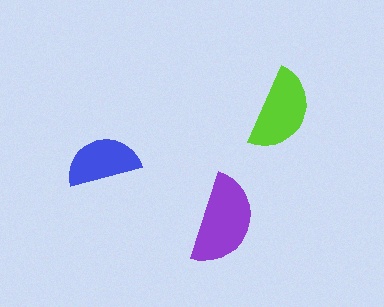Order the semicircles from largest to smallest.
the purple one, the lime one, the blue one.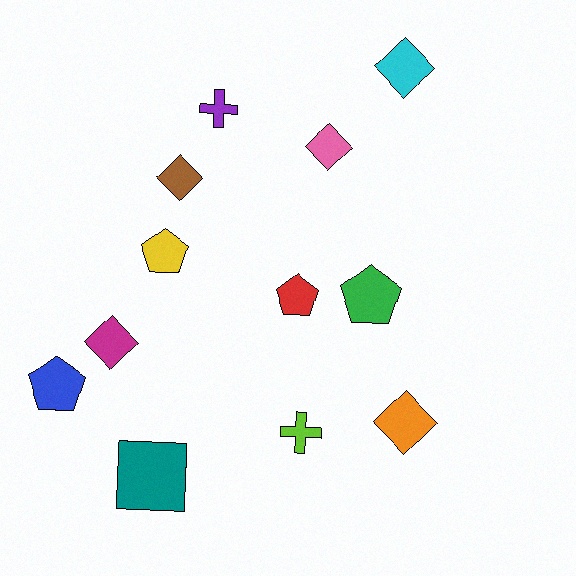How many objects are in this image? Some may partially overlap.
There are 12 objects.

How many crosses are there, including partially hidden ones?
There are 2 crosses.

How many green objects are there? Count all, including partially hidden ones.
There is 1 green object.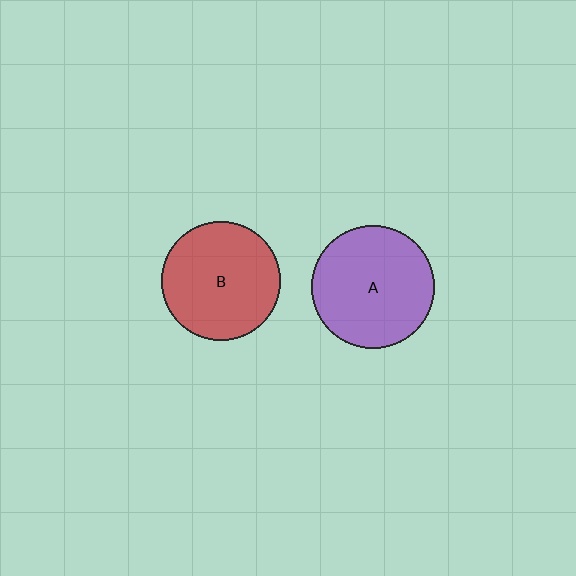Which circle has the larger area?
Circle A (purple).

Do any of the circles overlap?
No, none of the circles overlap.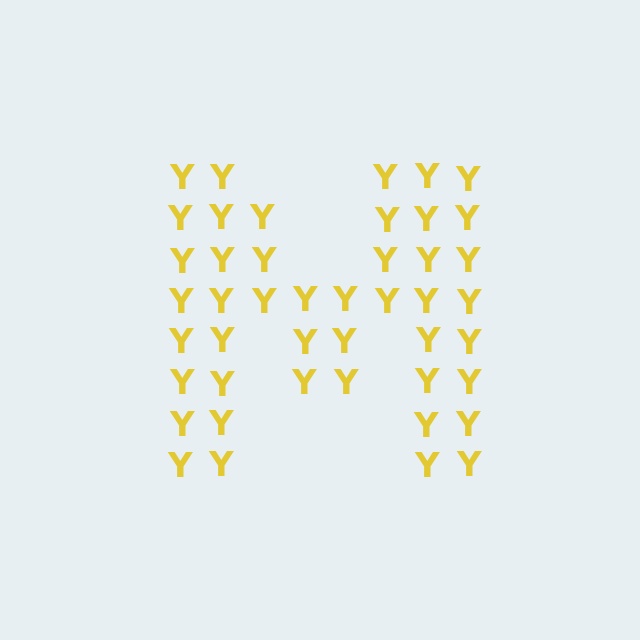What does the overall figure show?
The overall figure shows the letter M.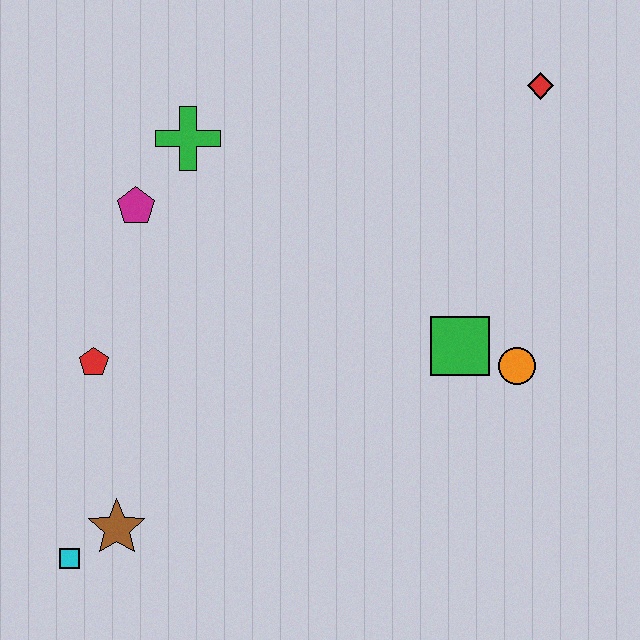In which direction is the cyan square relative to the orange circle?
The cyan square is to the left of the orange circle.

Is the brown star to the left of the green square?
Yes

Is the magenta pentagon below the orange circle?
No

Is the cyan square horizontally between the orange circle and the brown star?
No